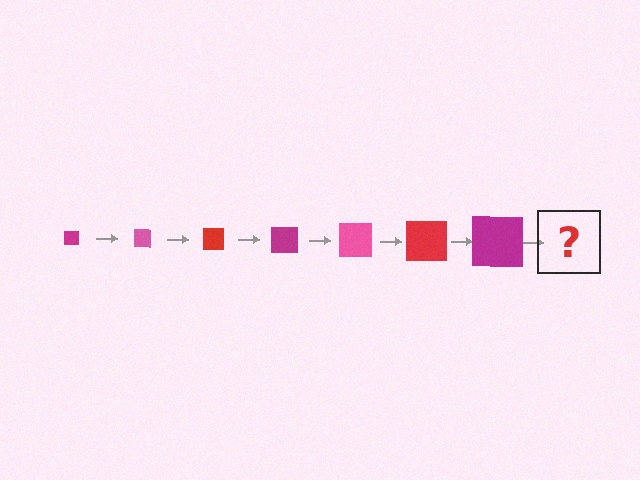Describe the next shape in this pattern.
It should be a pink square, larger than the previous one.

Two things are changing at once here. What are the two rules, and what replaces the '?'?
The two rules are that the square grows larger each step and the color cycles through magenta, pink, and red. The '?' should be a pink square, larger than the previous one.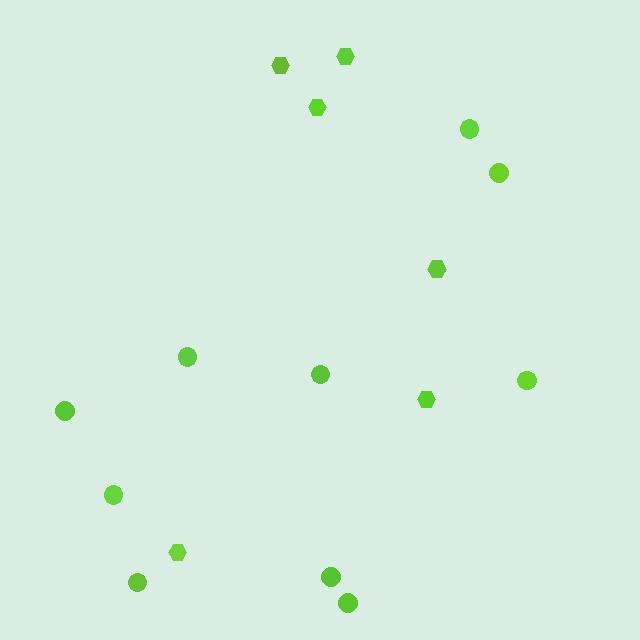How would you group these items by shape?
There are 2 groups: one group of hexagons (6) and one group of circles (10).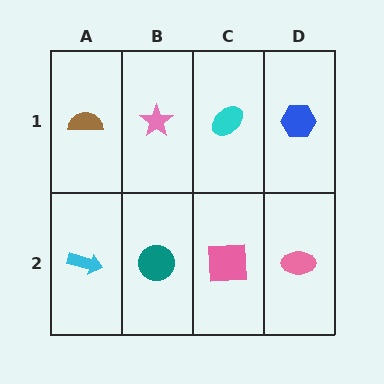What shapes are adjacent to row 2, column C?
A cyan ellipse (row 1, column C), a teal circle (row 2, column B), a pink ellipse (row 2, column D).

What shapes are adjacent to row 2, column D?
A blue hexagon (row 1, column D), a pink square (row 2, column C).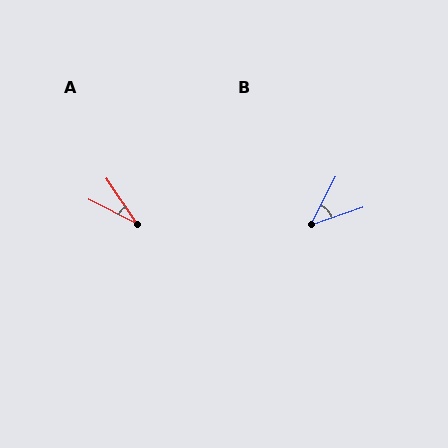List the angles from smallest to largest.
A (29°), B (44°).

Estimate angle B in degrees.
Approximately 44 degrees.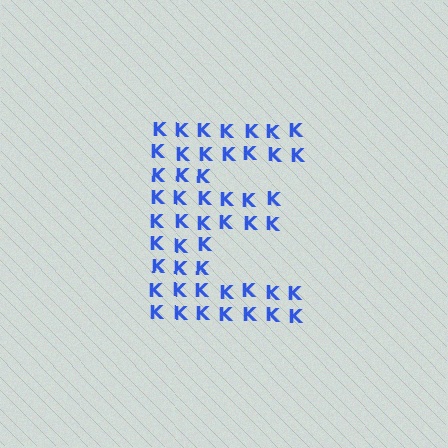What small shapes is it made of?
It is made of small letter K's.